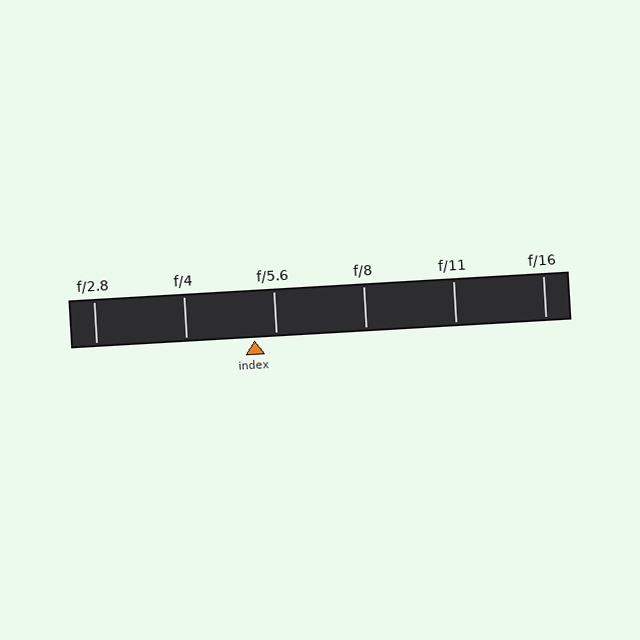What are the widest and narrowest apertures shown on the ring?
The widest aperture shown is f/2.8 and the narrowest is f/16.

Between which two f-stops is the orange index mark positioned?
The index mark is between f/4 and f/5.6.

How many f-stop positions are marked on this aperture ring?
There are 6 f-stop positions marked.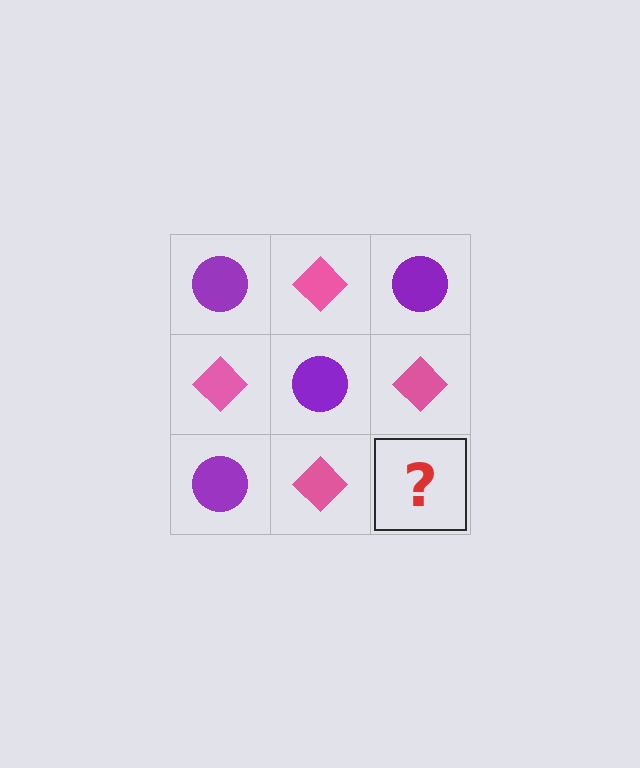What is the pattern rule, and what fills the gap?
The rule is that it alternates purple circle and pink diamond in a checkerboard pattern. The gap should be filled with a purple circle.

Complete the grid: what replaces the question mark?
The question mark should be replaced with a purple circle.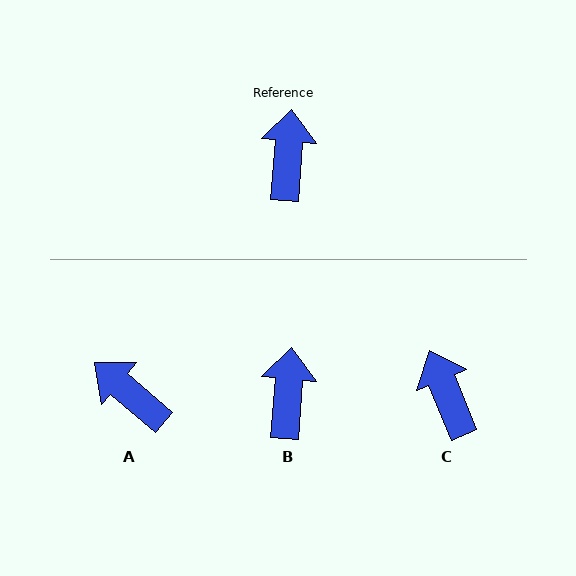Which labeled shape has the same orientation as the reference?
B.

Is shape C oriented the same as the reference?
No, it is off by about 27 degrees.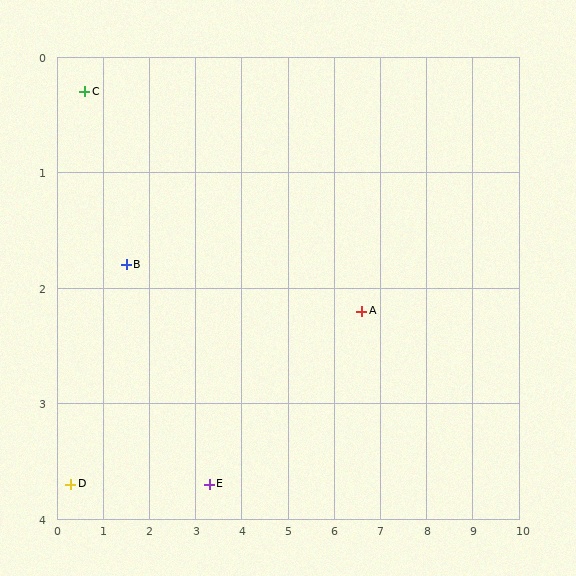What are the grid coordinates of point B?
Point B is at approximately (1.5, 1.8).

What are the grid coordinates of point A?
Point A is at approximately (6.6, 2.2).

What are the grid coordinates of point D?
Point D is at approximately (0.3, 3.7).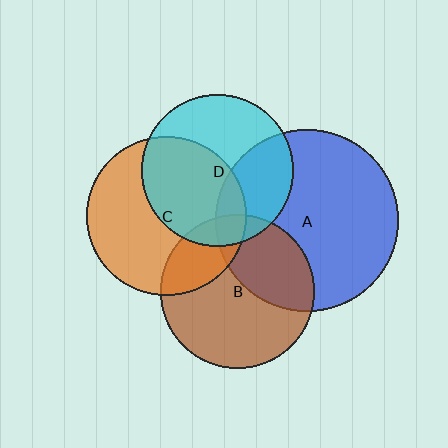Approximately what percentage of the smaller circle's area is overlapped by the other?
Approximately 10%.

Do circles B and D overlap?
Yes.